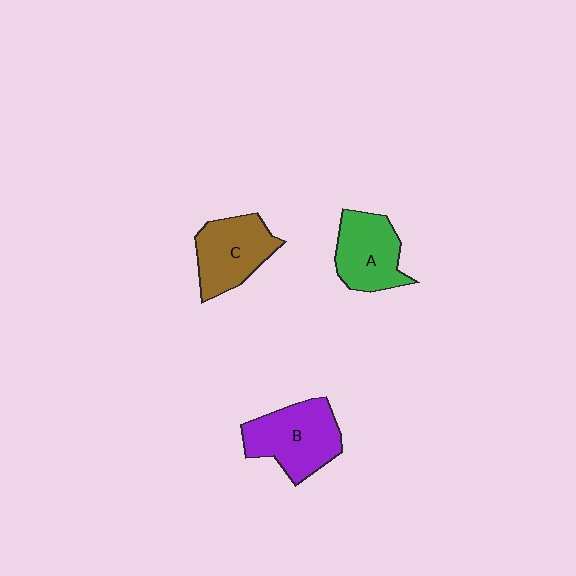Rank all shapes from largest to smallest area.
From largest to smallest: B (purple), C (brown), A (green).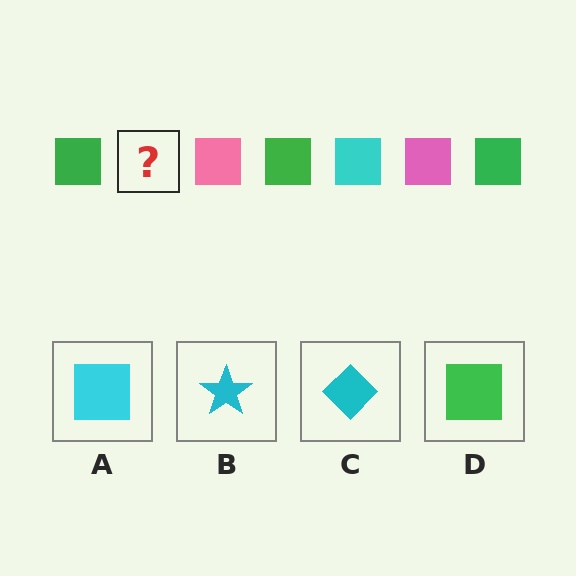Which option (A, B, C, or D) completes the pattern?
A.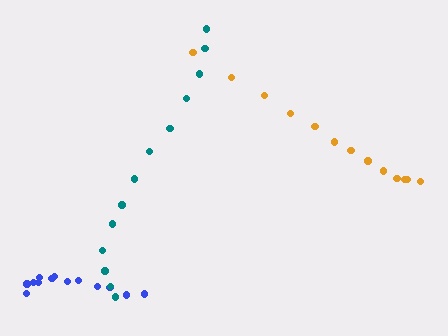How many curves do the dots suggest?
There are 3 distinct paths.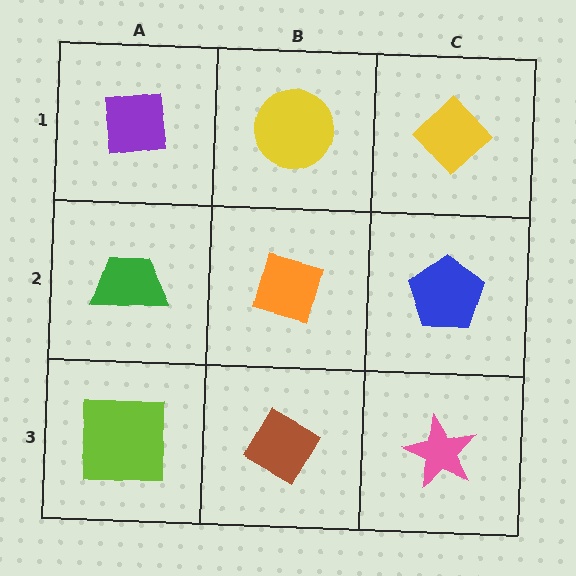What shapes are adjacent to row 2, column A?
A purple square (row 1, column A), a lime square (row 3, column A), an orange square (row 2, column B).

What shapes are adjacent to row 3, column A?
A green trapezoid (row 2, column A), a brown diamond (row 3, column B).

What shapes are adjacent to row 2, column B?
A yellow circle (row 1, column B), a brown diamond (row 3, column B), a green trapezoid (row 2, column A), a blue pentagon (row 2, column C).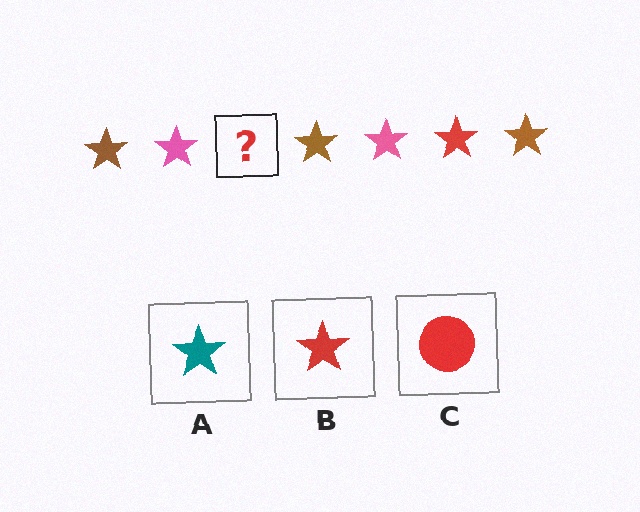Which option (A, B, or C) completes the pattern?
B.